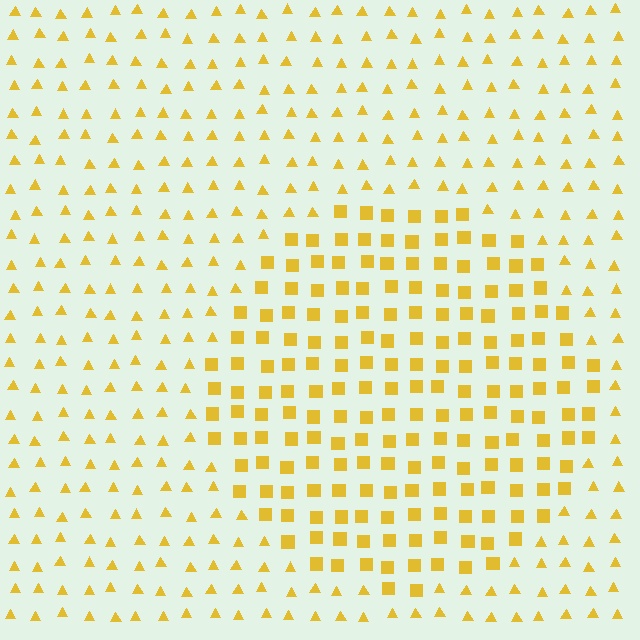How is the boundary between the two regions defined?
The boundary is defined by a change in element shape: squares inside vs. triangles outside. All elements share the same color and spacing.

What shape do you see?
I see a circle.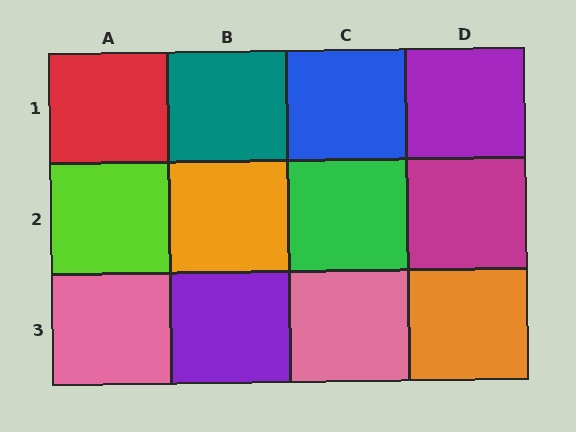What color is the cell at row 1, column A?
Red.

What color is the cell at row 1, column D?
Purple.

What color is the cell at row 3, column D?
Orange.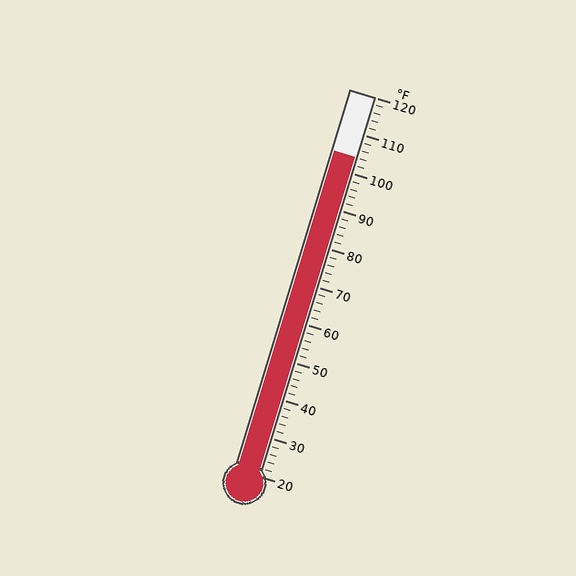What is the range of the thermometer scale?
The thermometer scale ranges from 20°F to 120°F.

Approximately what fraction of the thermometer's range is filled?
The thermometer is filled to approximately 85% of its range.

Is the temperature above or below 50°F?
The temperature is above 50°F.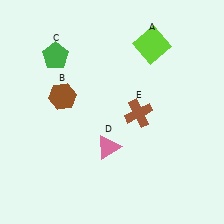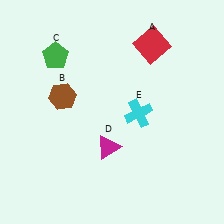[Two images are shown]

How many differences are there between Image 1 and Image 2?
There are 3 differences between the two images.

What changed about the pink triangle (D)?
In Image 1, D is pink. In Image 2, it changed to magenta.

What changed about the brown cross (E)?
In Image 1, E is brown. In Image 2, it changed to cyan.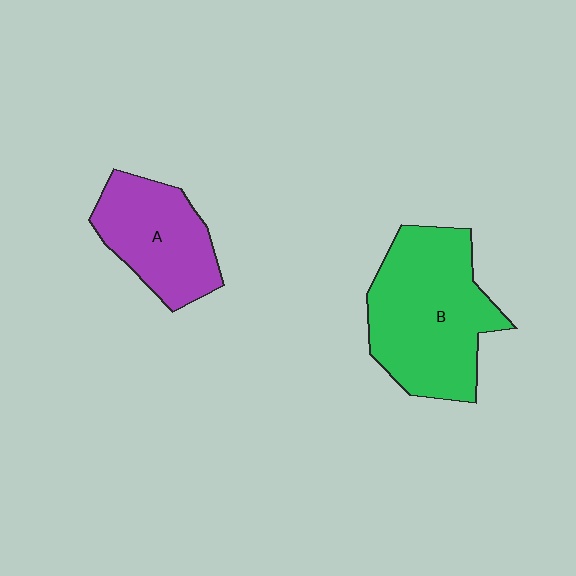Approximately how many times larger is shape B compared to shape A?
Approximately 1.5 times.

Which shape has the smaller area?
Shape A (purple).